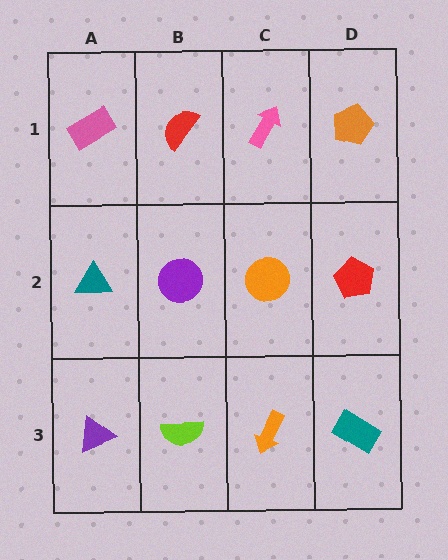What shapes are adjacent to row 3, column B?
A purple circle (row 2, column B), a purple triangle (row 3, column A), an orange arrow (row 3, column C).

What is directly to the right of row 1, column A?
A red semicircle.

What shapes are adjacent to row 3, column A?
A teal triangle (row 2, column A), a lime semicircle (row 3, column B).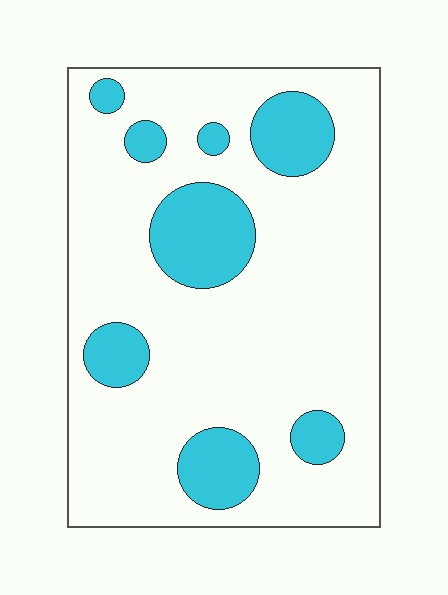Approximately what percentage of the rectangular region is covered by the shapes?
Approximately 20%.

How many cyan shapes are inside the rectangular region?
8.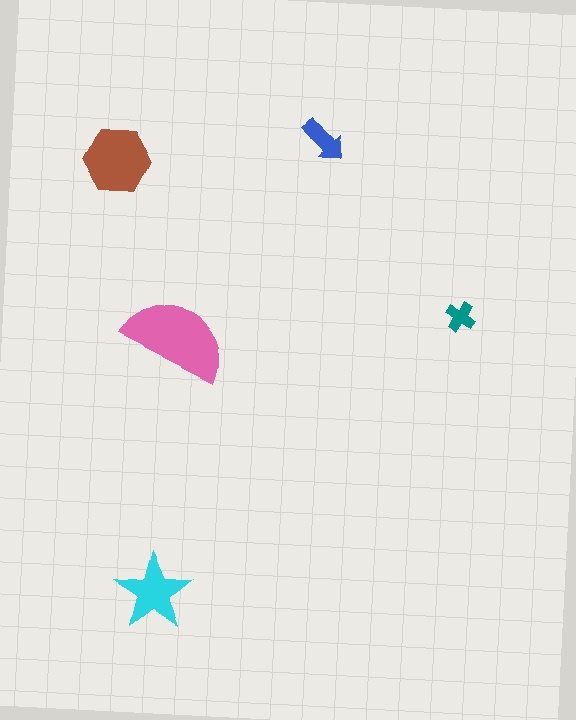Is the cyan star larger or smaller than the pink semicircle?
Smaller.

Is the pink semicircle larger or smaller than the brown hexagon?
Larger.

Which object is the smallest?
The teal cross.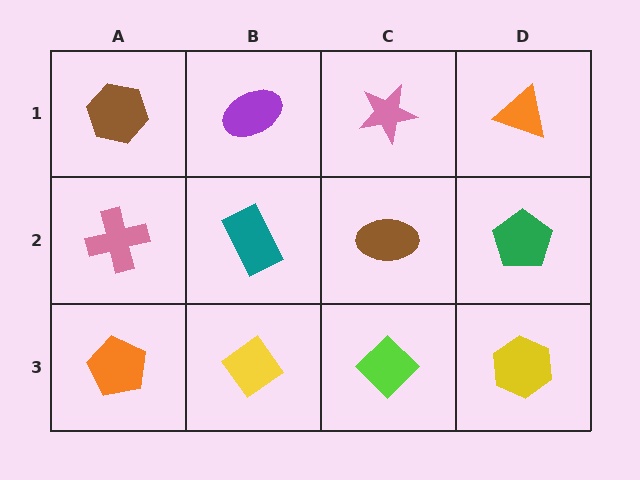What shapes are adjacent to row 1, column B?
A teal rectangle (row 2, column B), a brown hexagon (row 1, column A), a pink star (row 1, column C).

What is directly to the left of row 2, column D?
A brown ellipse.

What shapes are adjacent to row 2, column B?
A purple ellipse (row 1, column B), a yellow diamond (row 3, column B), a pink cross (row 2, column A), a brown ellipse (row 2, column C).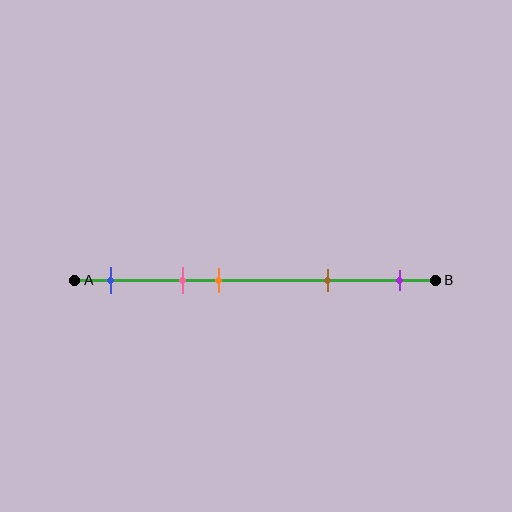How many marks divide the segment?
There are 5 marks dividing the segment.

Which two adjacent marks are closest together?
The pink and orange marks are the closest adjacent pair.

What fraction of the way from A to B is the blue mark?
The blue mark is approximately 10% (0.1) of the way from A to B.